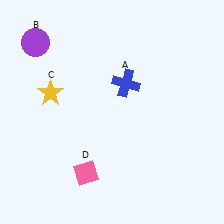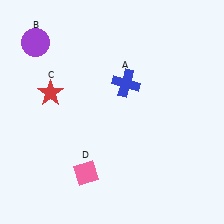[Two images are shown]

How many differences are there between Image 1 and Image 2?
There is 1 difference between the two images.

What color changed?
The star (C) changed from yellow in Image 1 to red in Image 2.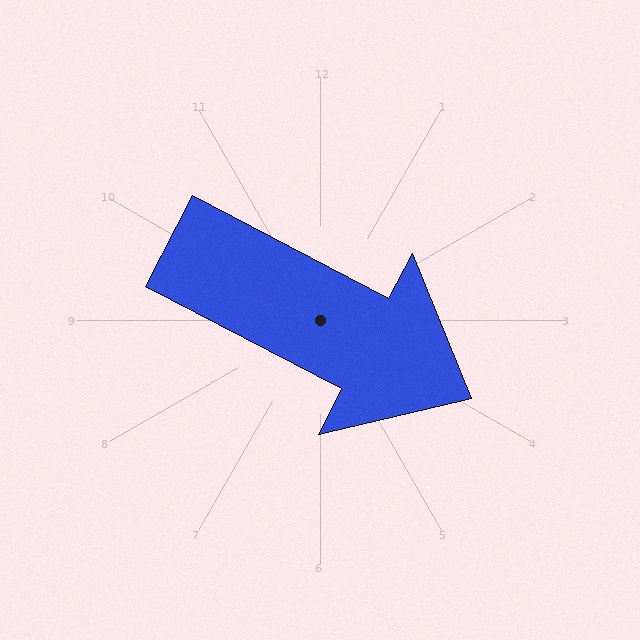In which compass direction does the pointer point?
Southeast.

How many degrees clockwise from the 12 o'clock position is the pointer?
Approximately 118 degrees.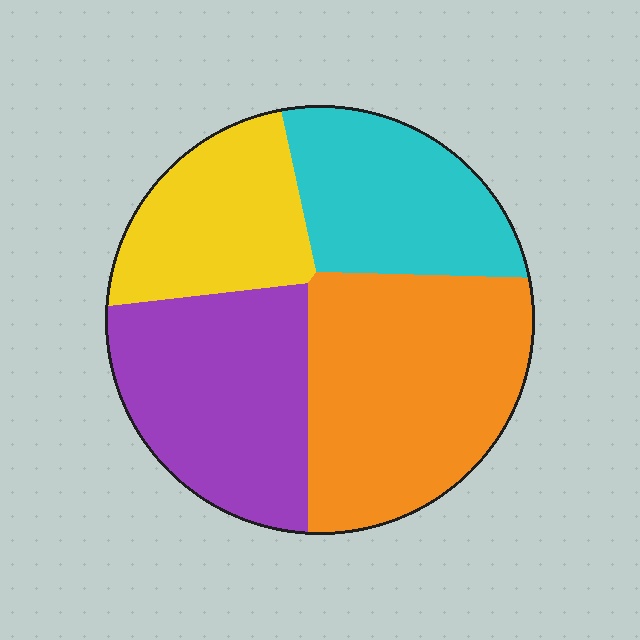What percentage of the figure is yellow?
Yellow takes up about one fifth (1/5) of the figure.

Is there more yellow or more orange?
Orange.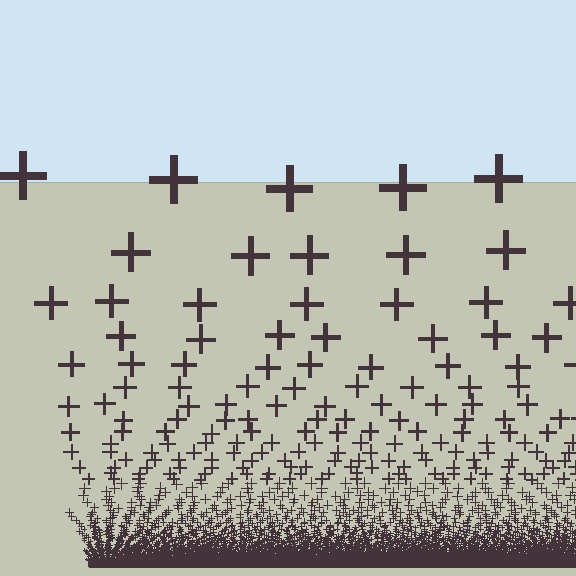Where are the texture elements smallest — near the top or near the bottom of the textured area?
Near the bottom.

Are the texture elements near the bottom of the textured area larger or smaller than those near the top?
Smaller. The gradient is inverted — elements near the bottom are smaller and denser.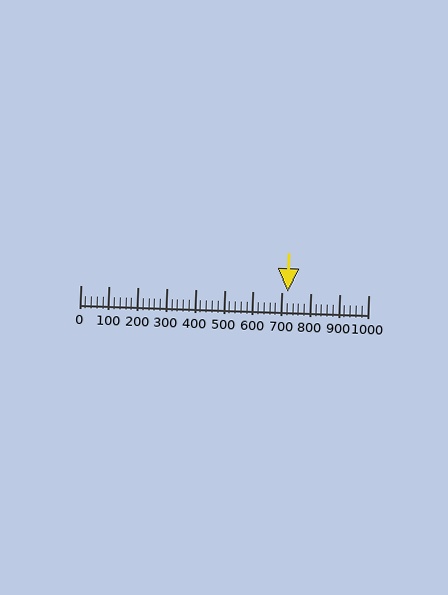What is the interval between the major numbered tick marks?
The major tick marks are spaced 100 units apart.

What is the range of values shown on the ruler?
The ruler shows values from 0 to 1000.